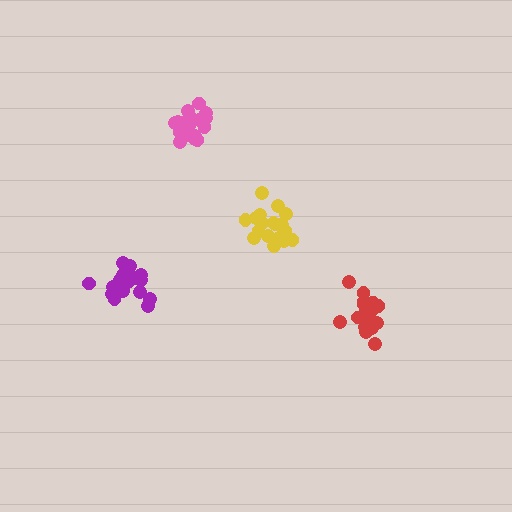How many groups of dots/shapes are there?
There are 4 groups.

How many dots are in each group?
Group 1: 21 dots, Group 2: 20 dots, Group 3: 17 dots, Group 4: 18 dots (76 total).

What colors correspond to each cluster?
The clusters are colored: purple, yellow, red, pink.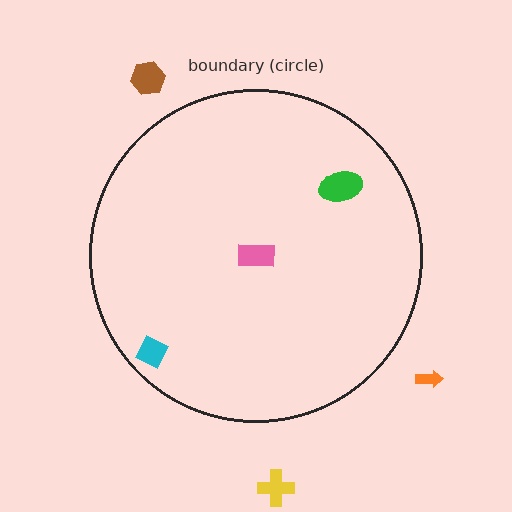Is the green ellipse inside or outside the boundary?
Inside.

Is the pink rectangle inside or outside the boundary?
Inside.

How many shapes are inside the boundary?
3 inside, 3 outside.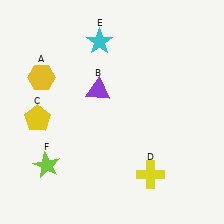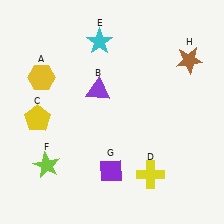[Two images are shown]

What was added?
A purple diamond (G), a brown star (H) were added in Image 2.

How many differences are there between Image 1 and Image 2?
There are 2 differences between the two images.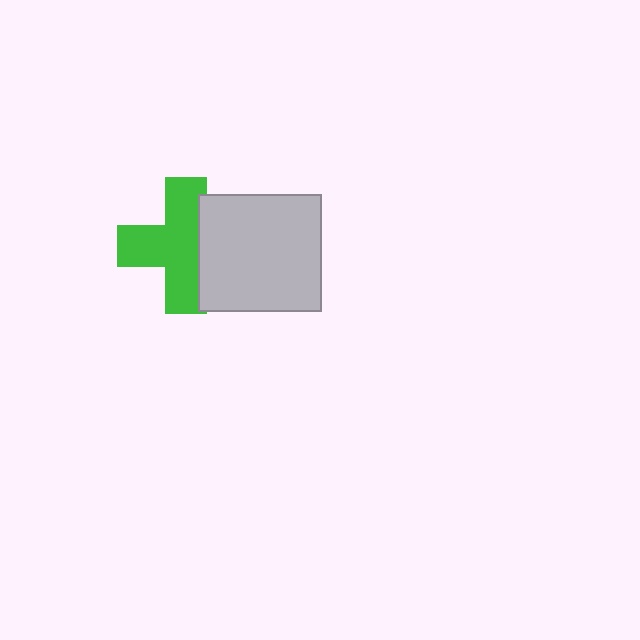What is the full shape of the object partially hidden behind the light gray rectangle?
The partially hidden object is a green cross.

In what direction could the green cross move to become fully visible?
The green cross could move left. That would shift it out from behind the light gray rectangle entirely.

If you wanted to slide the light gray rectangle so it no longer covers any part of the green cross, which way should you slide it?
Slide it right — that is the most direct way to separate the two shapes.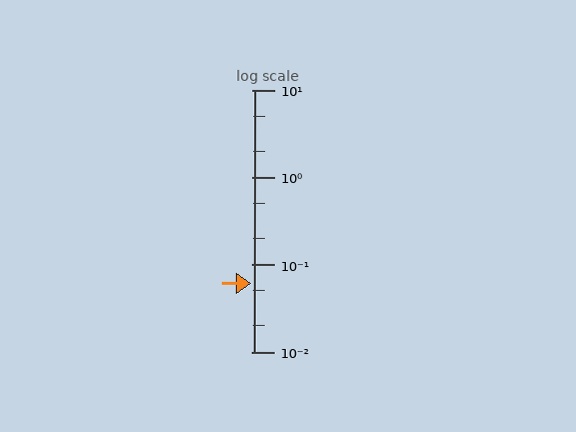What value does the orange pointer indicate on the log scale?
The pointer indicates approximately 0.061.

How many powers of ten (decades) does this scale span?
The scale spans 3 decades, from 0.01 to 10.